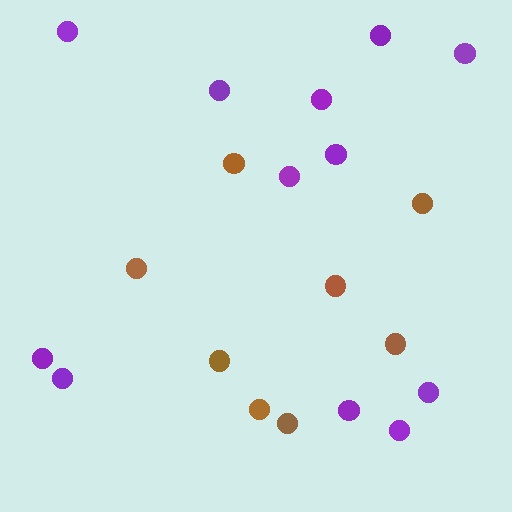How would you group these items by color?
There are 2 groups: one group of brown circles (8) and one group of purple circles (12).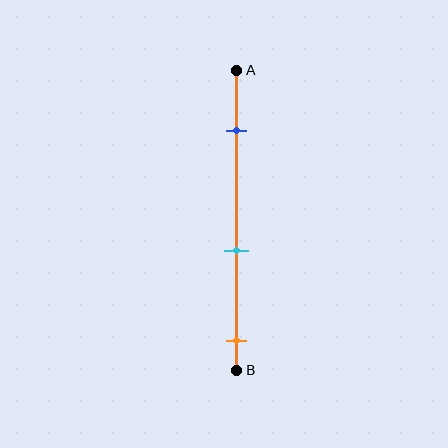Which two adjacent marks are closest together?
The cyan and orange marks are the closest adjacent pair.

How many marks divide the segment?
There are 3 marks dividing the segment.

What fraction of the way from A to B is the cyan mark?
The cyan mark is approximately 60% (0.6) of the way from A to B.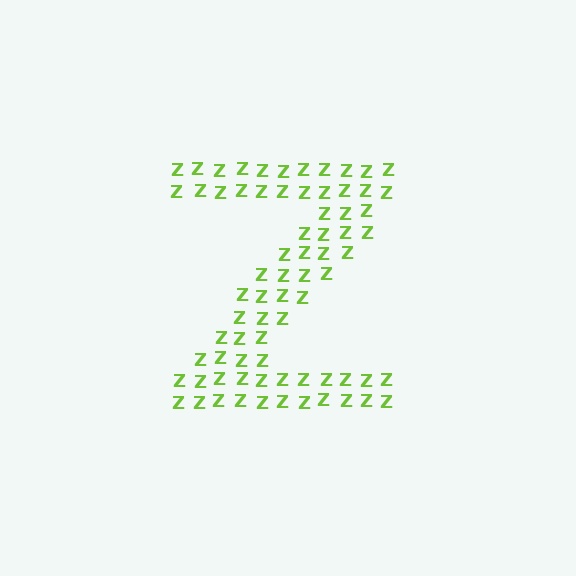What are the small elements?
The small elements are letter Z's.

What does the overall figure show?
The overall figure shows the letter Z.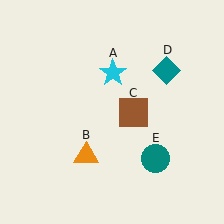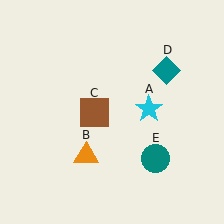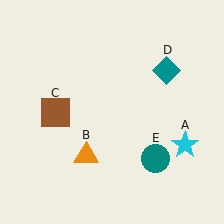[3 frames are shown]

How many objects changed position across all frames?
2 objects changed position: cyan star (object A), brown square (object C).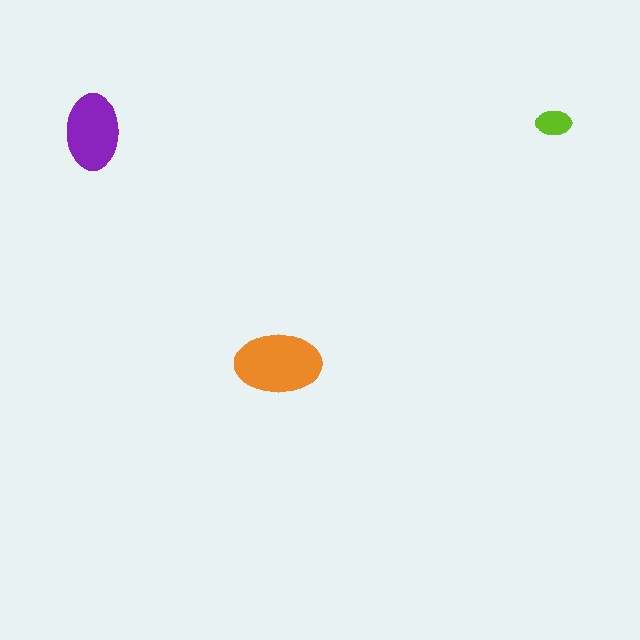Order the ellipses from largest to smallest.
the orange one, the purple one, the lime one.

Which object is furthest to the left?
The purple ellipse is leftmost.